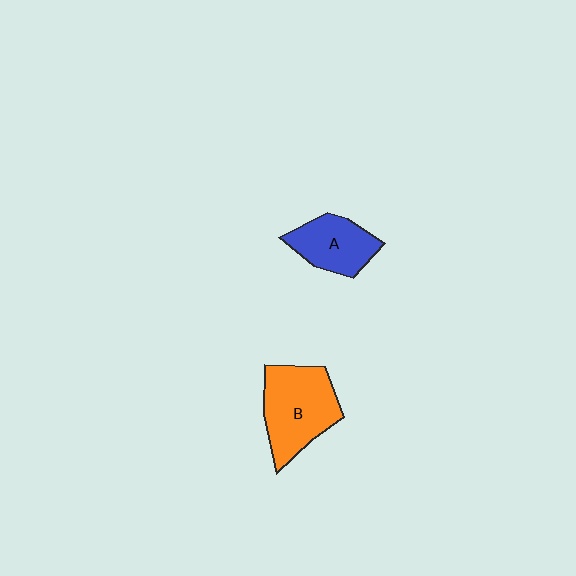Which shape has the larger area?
Shape B (orange).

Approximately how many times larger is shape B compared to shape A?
Approximately 1.5 times.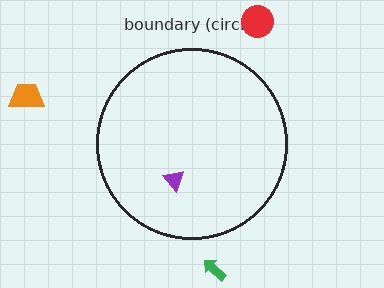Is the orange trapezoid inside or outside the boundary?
Outside.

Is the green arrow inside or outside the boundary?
Outside.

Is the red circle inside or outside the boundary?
Outside.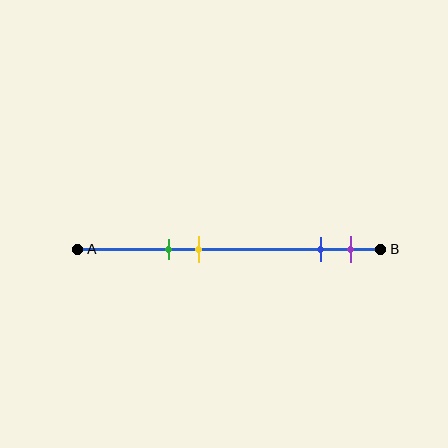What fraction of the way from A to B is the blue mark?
The blue mark is approximately 80% (0.8) of the way from A to B.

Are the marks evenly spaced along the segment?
No, the marks are not evenly spaced.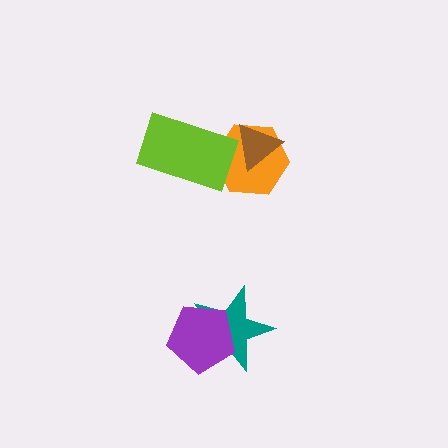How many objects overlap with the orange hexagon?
2 objects overlap with the orange hexagon.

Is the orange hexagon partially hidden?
Yes, it is partially covered by another shape.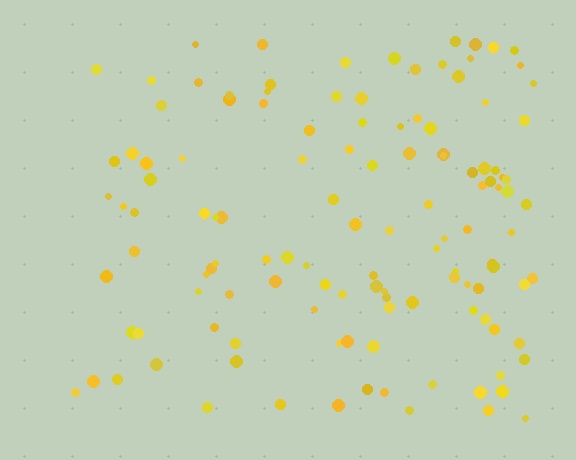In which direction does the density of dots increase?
From left to right, with the right side densest.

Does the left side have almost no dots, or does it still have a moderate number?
Still a moderate number, just noticeably fewer than the right.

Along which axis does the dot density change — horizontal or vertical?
Horizontal.